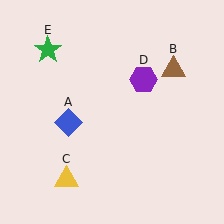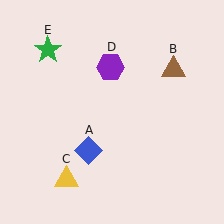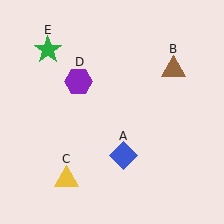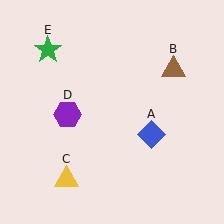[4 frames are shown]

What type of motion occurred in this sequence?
The blue diamond (object A), purple hexagon (object D) rotated counterclockwise around the center of the scene.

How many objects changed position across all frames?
2 objects changed position: blue diamond (object A), purple hexagon (object D).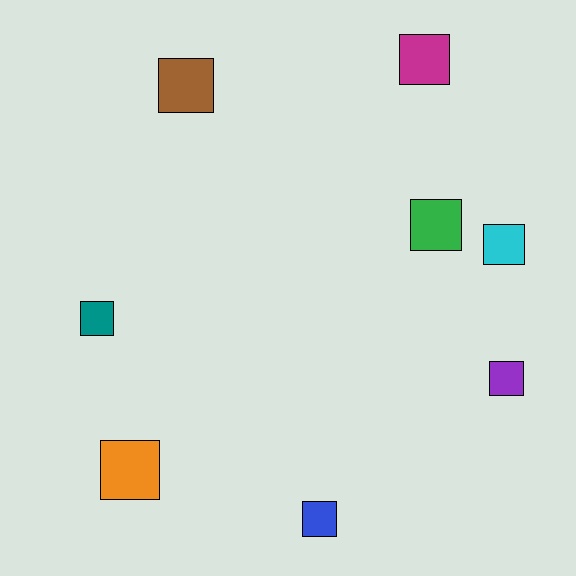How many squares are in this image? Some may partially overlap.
There are 8 squares.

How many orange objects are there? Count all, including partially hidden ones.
There is 1 orange object.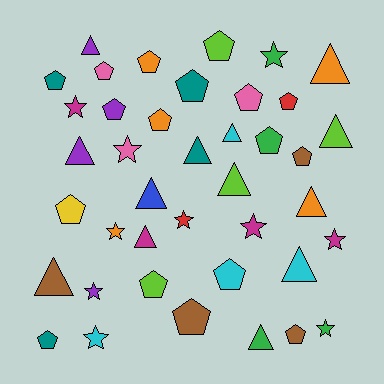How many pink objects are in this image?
There are 3 pink objects.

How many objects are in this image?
There are 40 objects.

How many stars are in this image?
There are 10 stars.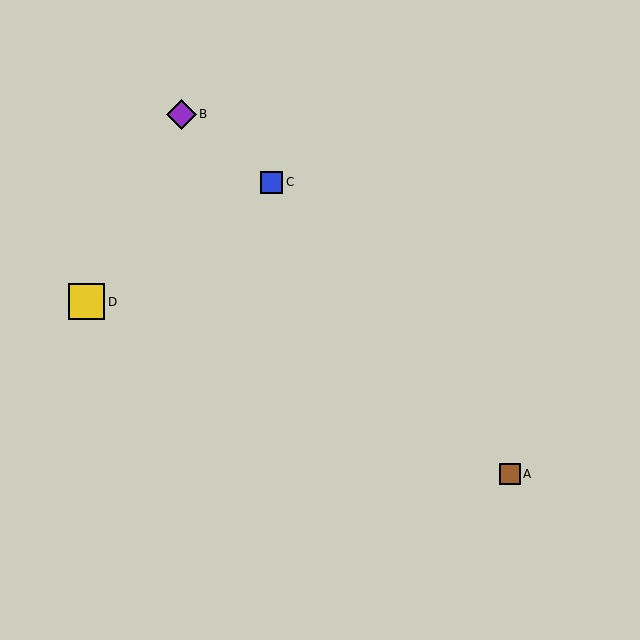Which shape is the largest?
The yellow square (labeled D) is the largest.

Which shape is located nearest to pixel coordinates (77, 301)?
The yellow square (labeled D) at (87, 302) is nearest to that location.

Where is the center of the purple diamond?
The center of the purple diamond is at (182, 114).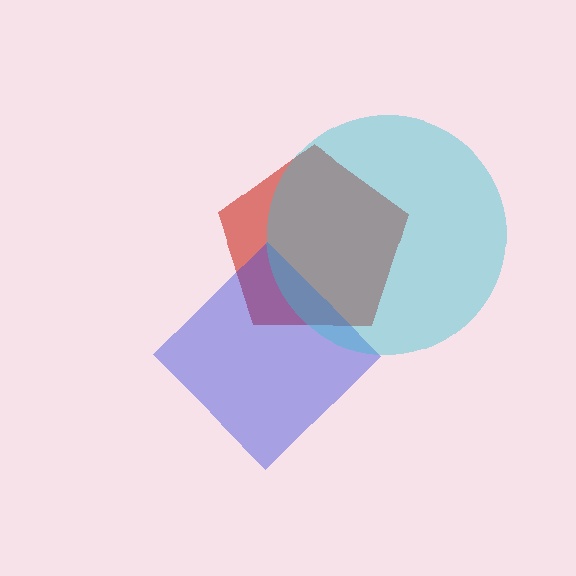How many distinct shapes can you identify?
There are 3 distinct shapes: a red pentagon, a blue diamond, a cyan circle.